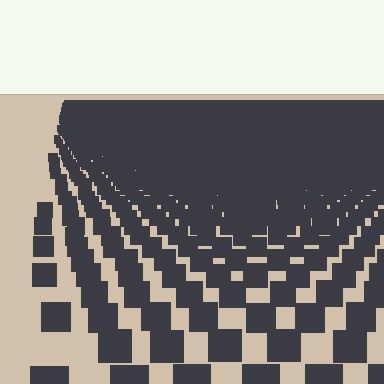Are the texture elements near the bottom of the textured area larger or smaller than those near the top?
Larger. Near the bottom, elements are closer to the viewer and appear at a bigger on-screen size.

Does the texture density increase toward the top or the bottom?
Density increases toward the top.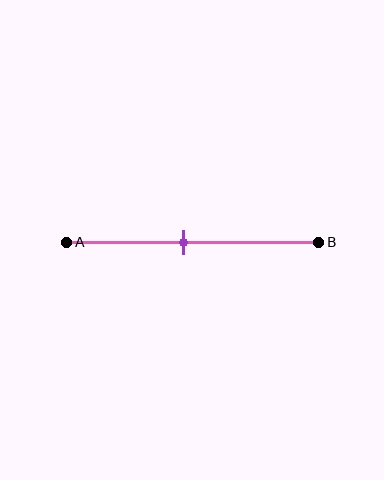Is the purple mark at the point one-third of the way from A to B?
No, the mark is at about 45% from A, not at the 33% one-third point.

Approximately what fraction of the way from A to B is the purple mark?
The purple mark is approximately 45% of the way from A to B.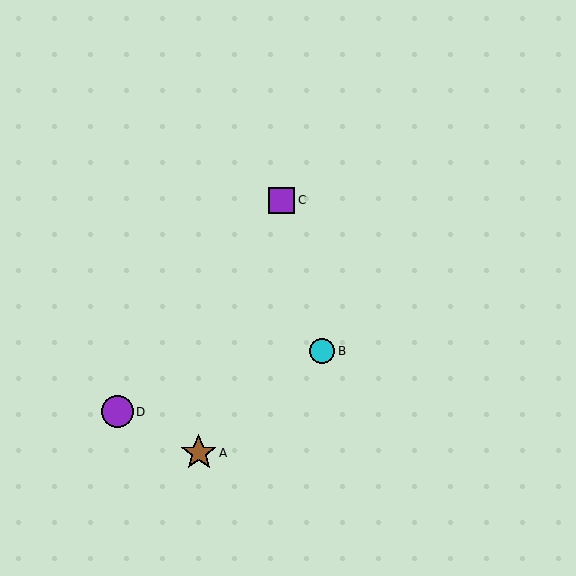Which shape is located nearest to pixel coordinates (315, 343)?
The cyan circle (labeled B) at (322, 351) is nearest to that location.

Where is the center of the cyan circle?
The center of the cyan circle is at (322, 351).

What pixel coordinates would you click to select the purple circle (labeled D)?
Click at (117, 412) to select the purple circle D.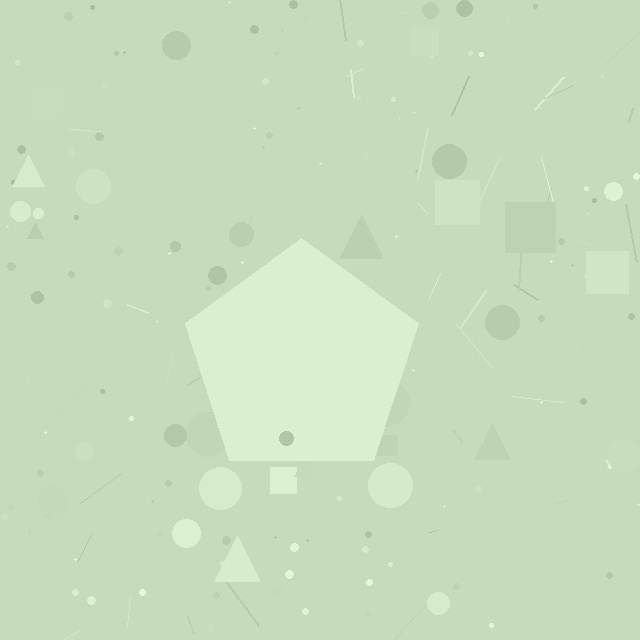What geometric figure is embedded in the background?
A pentagon is embedded in the background.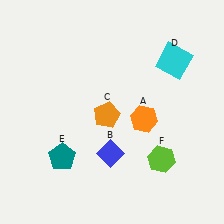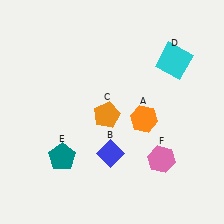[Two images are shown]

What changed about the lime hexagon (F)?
In Image 1, F is lime. In Image 2, it changed to pink.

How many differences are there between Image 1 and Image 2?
There is 1 difference between the two images.